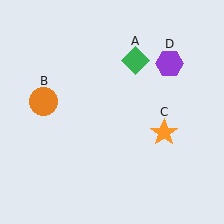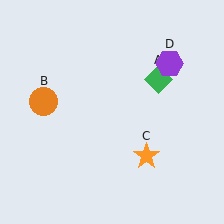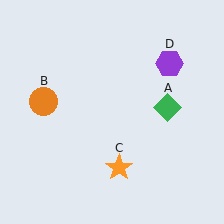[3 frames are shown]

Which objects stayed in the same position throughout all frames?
Orange circle (object B) and purple hexagon (object D) remained stationary.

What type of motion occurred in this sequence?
The green diamond (object A), orange star (object C) rotated clockwise around the center of the scene.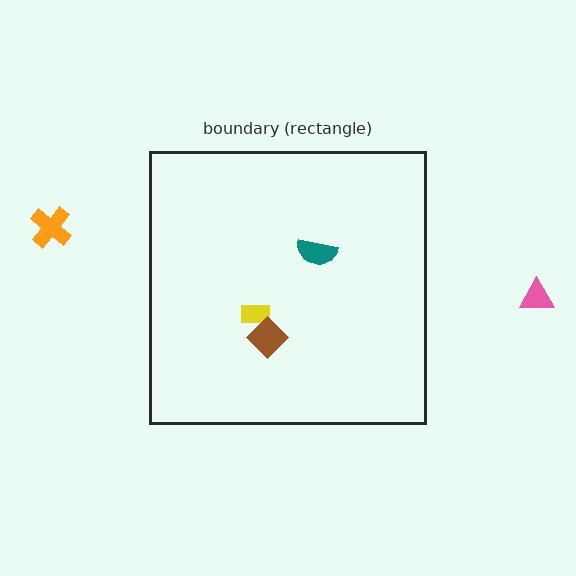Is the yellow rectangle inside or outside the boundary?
Inside.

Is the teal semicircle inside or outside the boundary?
Inside.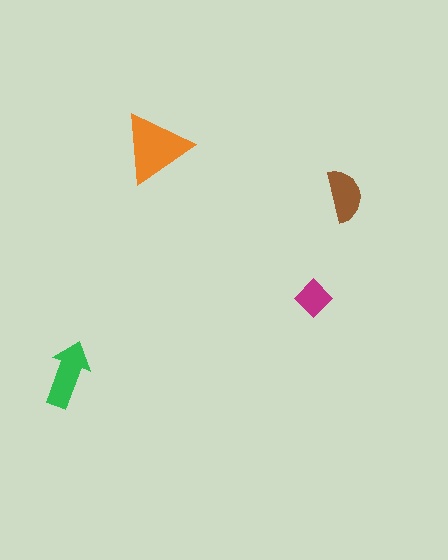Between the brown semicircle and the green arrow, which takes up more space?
The green arrow.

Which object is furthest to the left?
The green arrow is leftmost.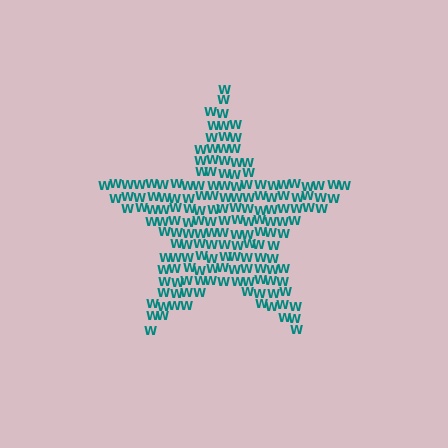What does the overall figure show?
The overall figure shows a star.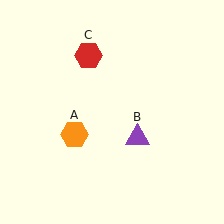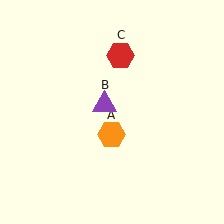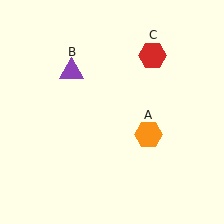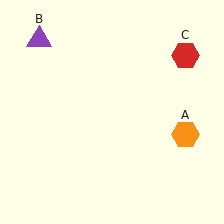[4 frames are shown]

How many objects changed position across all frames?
3 objects changed position: orange hexagon (object A), purple triangle (object B), red hexagon (object C).